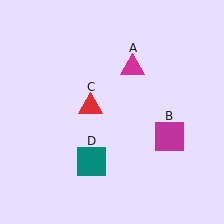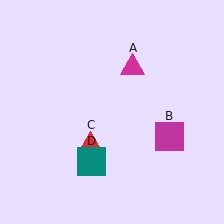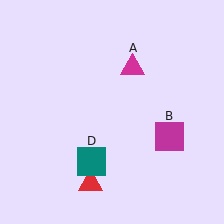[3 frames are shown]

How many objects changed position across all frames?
1 object changed position: red triangle (object C).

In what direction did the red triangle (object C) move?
The red triangle (object C) moved down.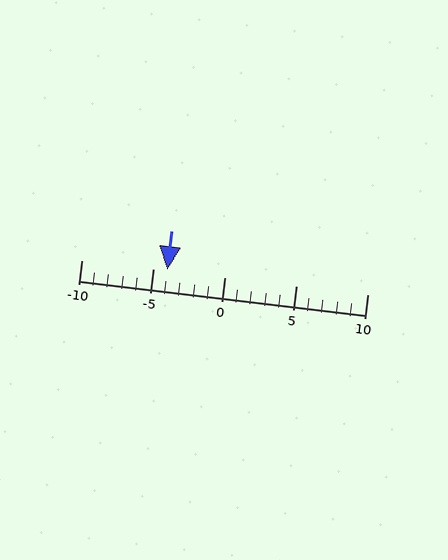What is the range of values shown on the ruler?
The ruler shows values from -10 to 10.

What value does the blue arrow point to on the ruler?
The blue arrow points to approximately -4.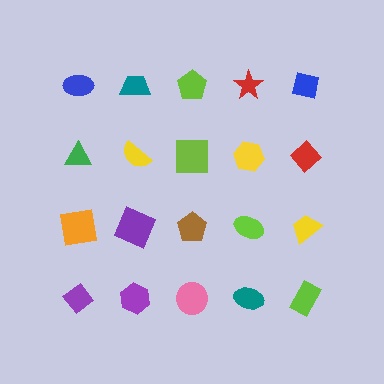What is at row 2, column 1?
A green triangle.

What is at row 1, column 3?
A lime pentagon.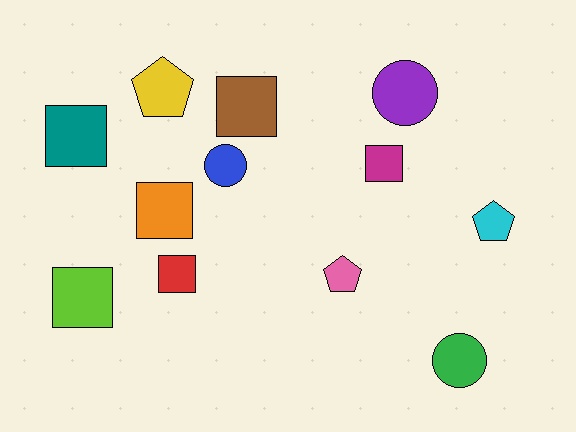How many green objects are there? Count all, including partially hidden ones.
There is 1 green object.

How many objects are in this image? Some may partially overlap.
There are 12 objects.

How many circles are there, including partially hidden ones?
There are 3 circles.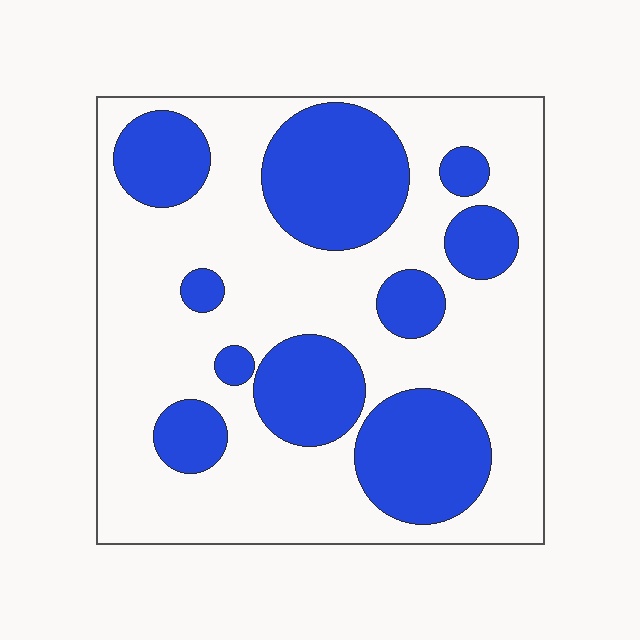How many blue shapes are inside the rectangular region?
10.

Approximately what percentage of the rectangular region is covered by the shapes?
Approximately 35%.